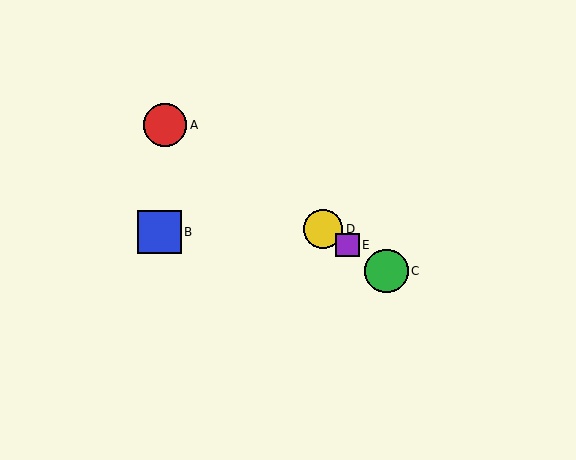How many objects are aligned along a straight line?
4 objects (A, C, D, E) are aligned along a straight line.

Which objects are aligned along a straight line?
Objects A, C, D, E are aligned along a straight line.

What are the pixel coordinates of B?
Object B is at (159, 232).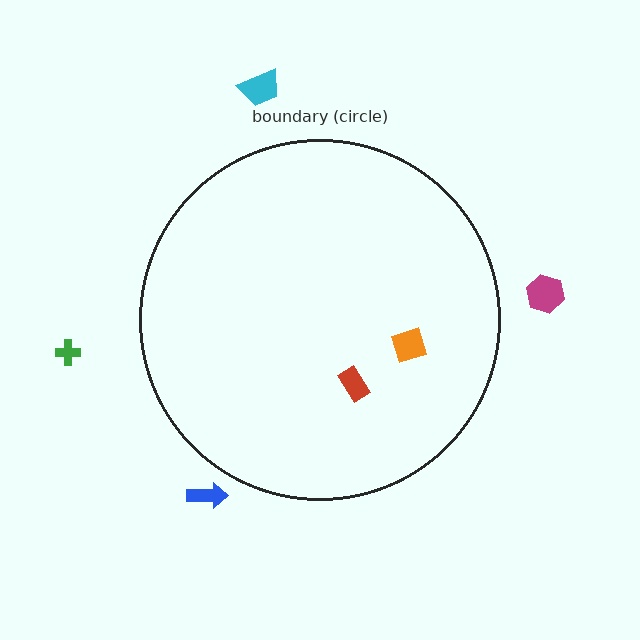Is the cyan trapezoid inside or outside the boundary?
Outside.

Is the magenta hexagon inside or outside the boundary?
Outside.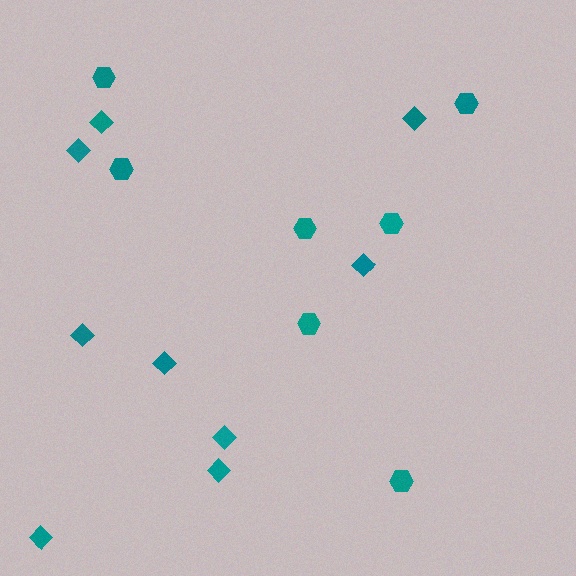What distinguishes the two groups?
There are 2 groups: one group of hexagons (7) and one group of diamonds (9).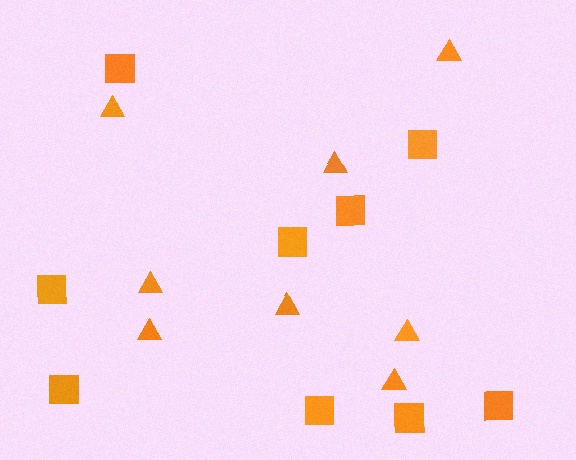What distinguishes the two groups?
There are 2 groups: one group of squares (9) and one group of triangles (8).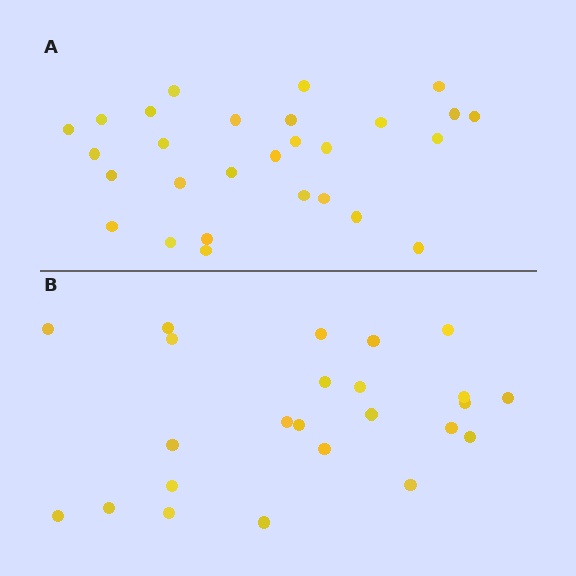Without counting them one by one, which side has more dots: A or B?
Region A (the top region) has more dots.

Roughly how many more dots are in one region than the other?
Region A has about 4 more dots than region B.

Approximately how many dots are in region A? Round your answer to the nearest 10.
About 30 dots. (The exact count is 28, which rounds to 30.)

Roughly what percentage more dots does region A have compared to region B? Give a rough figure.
About 15% more.